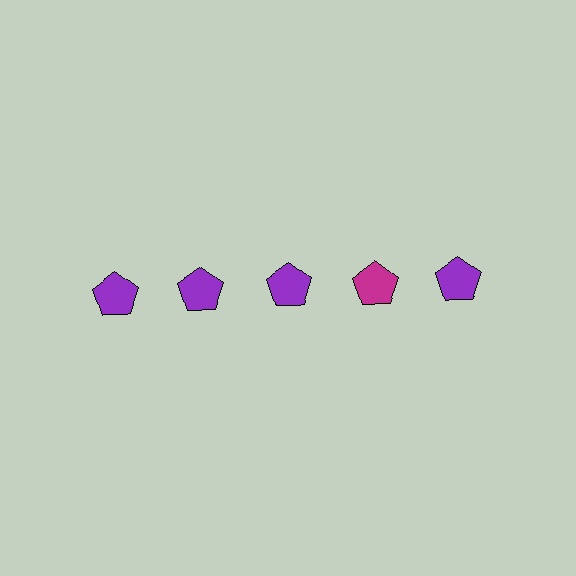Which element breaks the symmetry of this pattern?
The magenta pentagon in the top row, second from right column breaks the symmetry. All other shapes are purple pentagons.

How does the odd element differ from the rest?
It has a different color: magenta instead of purple.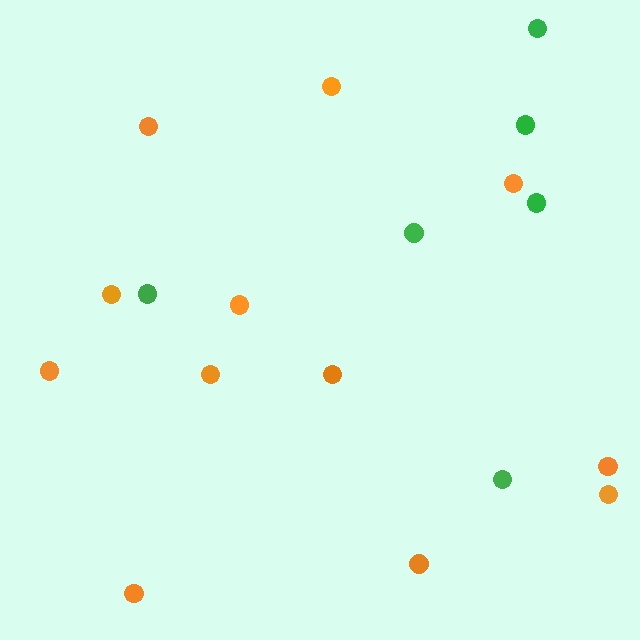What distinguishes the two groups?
There are 2 groups: one group of orange circles (12) and one group of green circles (6).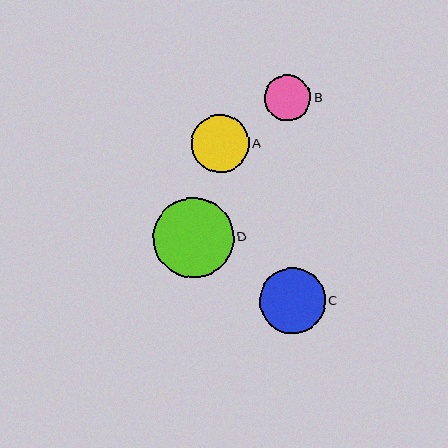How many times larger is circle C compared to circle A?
Circle C is approximately 1.1 times the size of circle A.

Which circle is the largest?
Circle D is the largest with a size of approximately 80 pixels.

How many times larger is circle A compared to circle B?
Circle A is approximately 1.3 times the size of circle B.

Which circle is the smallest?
Circle B is the smallest with a size of approximately 46 pixels.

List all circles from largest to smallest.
From largest to smallest: D, C, A, B.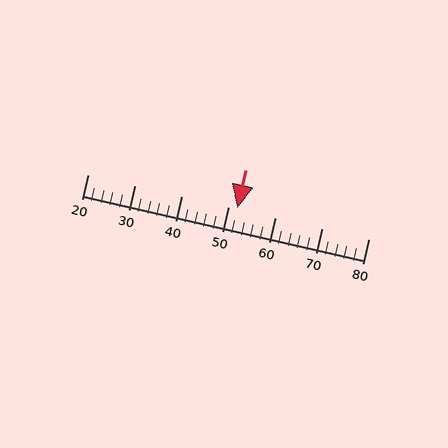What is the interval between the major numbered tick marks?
The major tick marks are spaced 10 units apart.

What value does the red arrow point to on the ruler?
The red arrow points to approximately 52.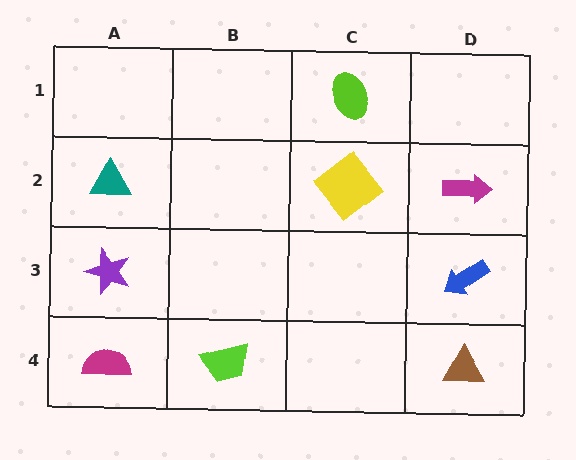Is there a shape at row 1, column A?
No, that cell is empty.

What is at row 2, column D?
A magenta arrow.